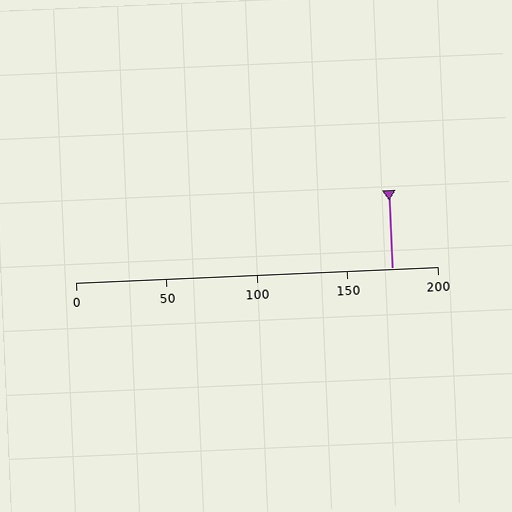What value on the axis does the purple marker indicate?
The marker indicates approximately 175.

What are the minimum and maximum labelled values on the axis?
The axis runs from 0 to 200.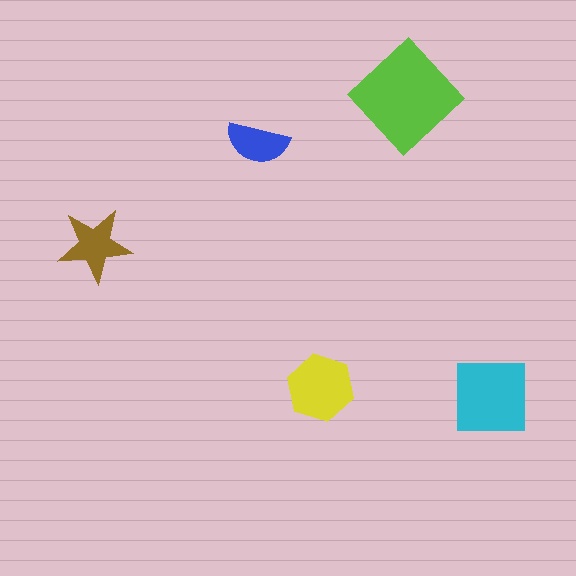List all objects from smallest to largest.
The blue semicircle, the brown star, the yellow hexagon, the cyan square, the lime diamond.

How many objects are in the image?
There are 5 objects in the image.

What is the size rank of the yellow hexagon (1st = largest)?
3rd.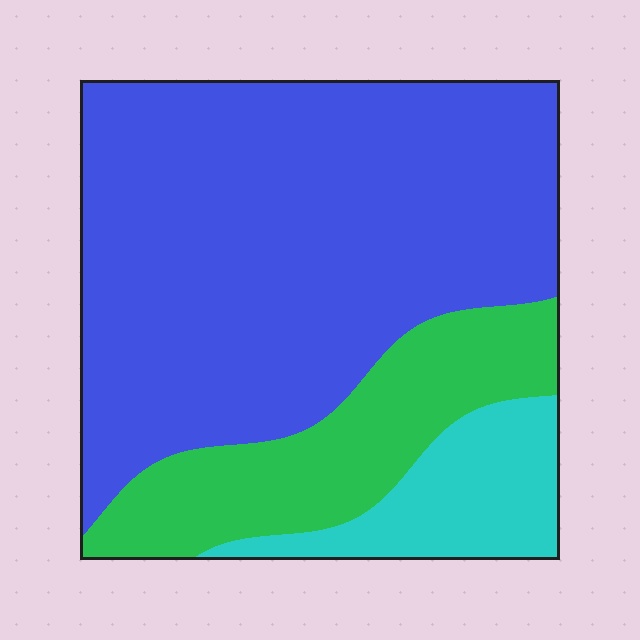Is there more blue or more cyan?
Blue.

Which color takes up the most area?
Blue, at roughly 65%.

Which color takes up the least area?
Cyan, at roughly 15%.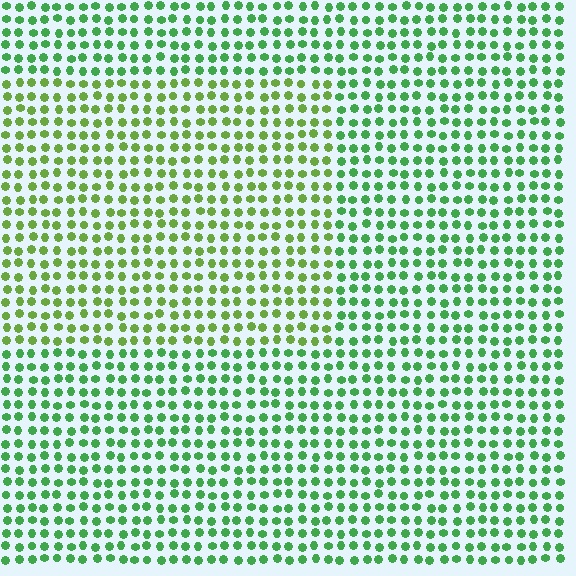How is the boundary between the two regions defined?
The boundary is defined purely by a slight shift in hue (about 32 degrees). Spacing, size, and orientation are identical on both sides.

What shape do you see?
I see a rectangle.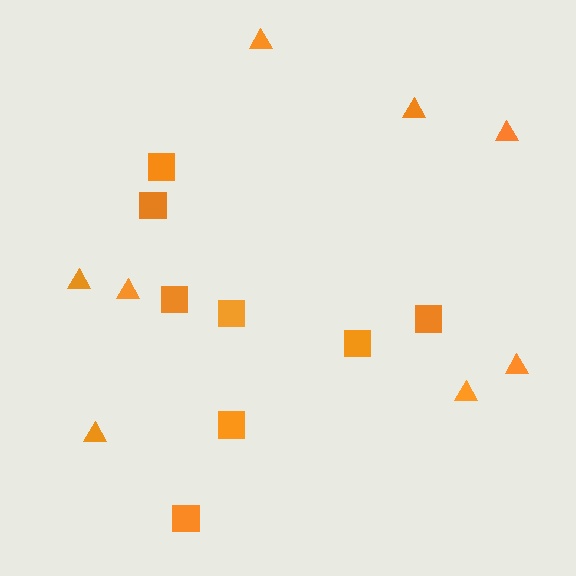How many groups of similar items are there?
There are 2 groups: one group of squares (8) and one group of triangles (8).